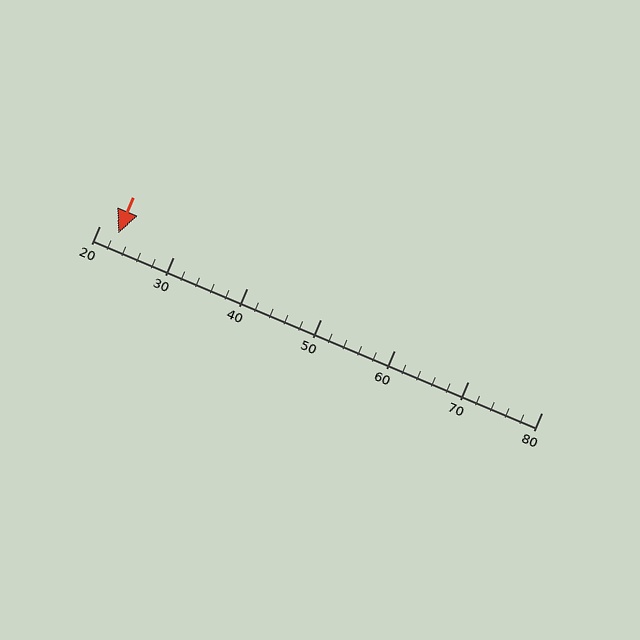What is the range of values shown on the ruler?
The ruler shows values from 20 to 80.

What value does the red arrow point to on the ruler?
The red arrow points to approximately 22.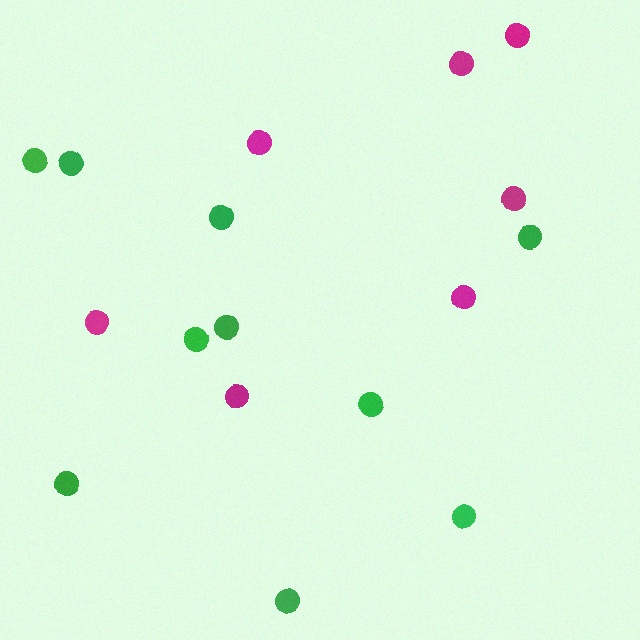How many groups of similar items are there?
There are 2 groups: one group of magenta circles (7) and one group of green circles (10).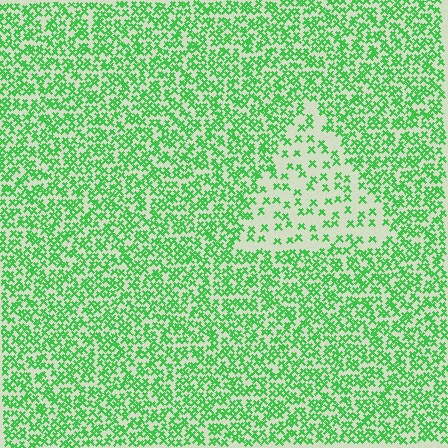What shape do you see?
I see a triangle.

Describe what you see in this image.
The image contains small green elements arranged at two different densities. A triangle-shaped region is visible where the elements are less densely packed than the surrounding area.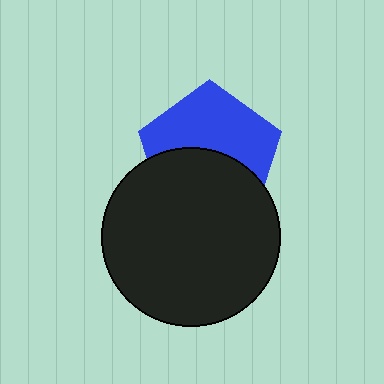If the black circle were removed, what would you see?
You would see the complete blue pentagon.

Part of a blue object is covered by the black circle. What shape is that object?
It is a pentagon.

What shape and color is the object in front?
The object in front is a black circle.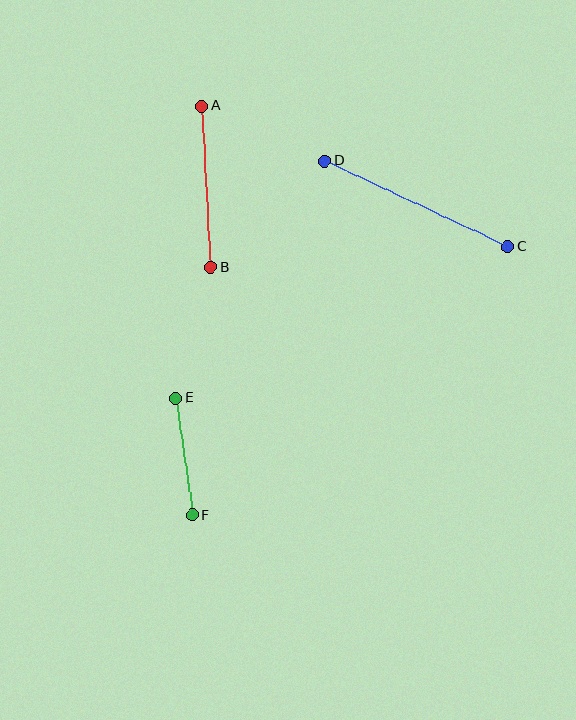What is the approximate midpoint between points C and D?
The midpoint is at approximately (417, 204) pixels.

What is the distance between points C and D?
The distance is approximately 202 pixels.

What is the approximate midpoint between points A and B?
The midpoint is at approximately (206, 187) pixels.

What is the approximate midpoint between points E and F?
The midpoint is at approximately (184, 456) pixels.